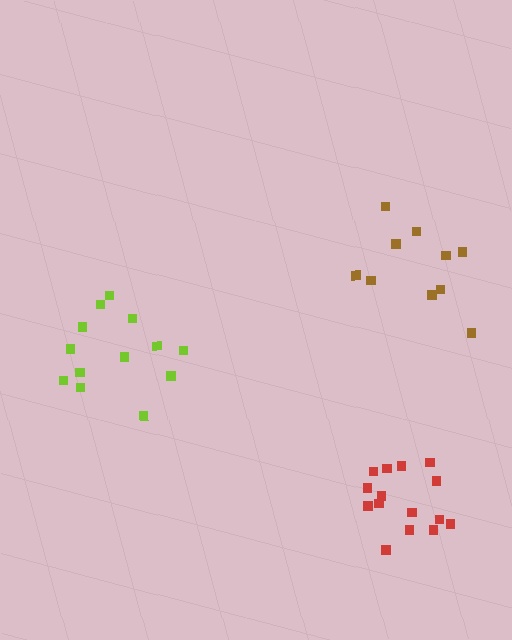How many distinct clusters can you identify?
There are 3 distinct clusters.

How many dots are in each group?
Group 1: 10 dots, Group 2: 15 dots, Group 3: 13 dots (38 total).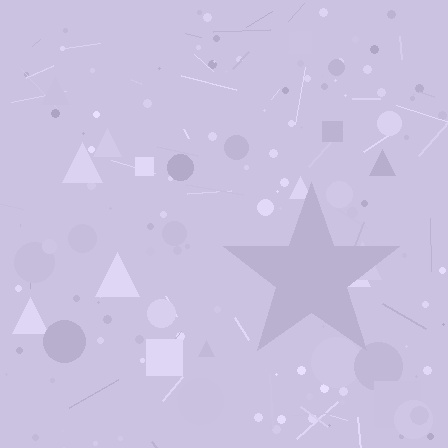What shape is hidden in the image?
A star is hidden in the image.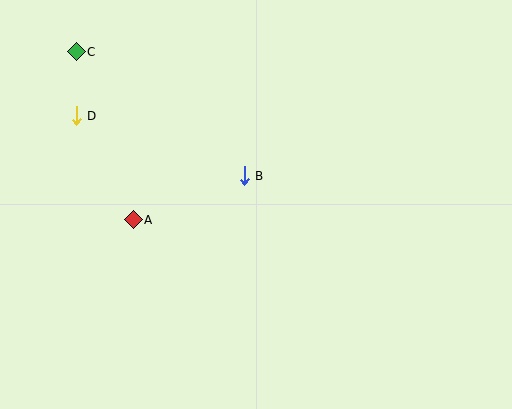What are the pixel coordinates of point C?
Point C is at (76, 52).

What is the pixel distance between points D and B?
The distance between D and B is 178 pixels.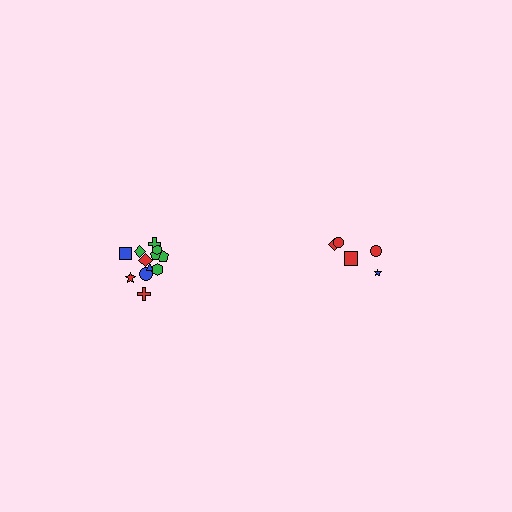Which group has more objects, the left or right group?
The left group.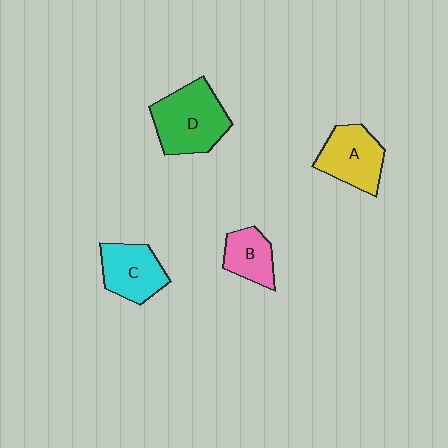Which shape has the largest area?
Shape D (green).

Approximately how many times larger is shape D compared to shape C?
Approximately 1.4 times.